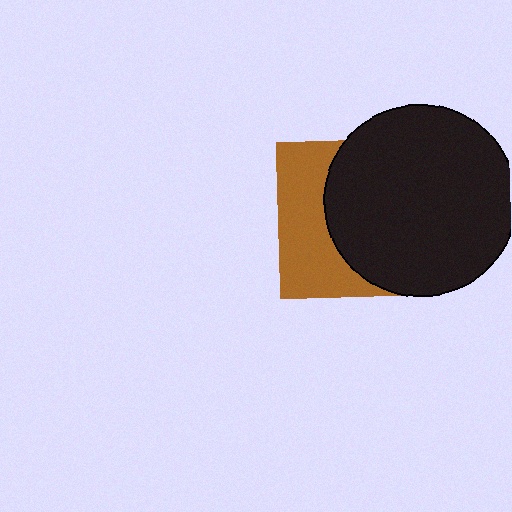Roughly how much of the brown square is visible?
A small part of it is visible (roughly 38%).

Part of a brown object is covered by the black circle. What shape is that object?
It is a square.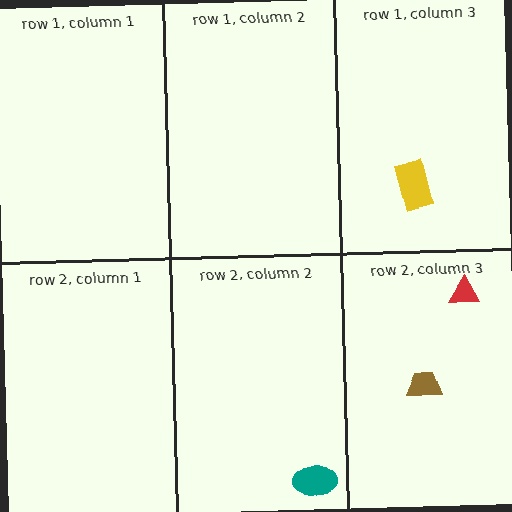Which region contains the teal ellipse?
The row 2, column 2 region.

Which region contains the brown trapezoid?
The row 2, column 3 region.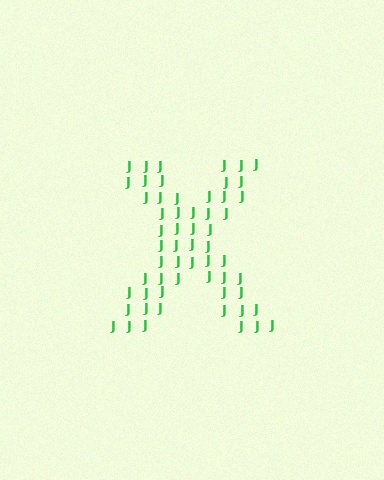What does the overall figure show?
The overall figure shows the letter X.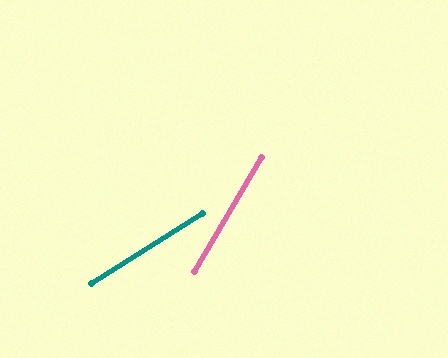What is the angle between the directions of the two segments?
Approximately 27 degrees.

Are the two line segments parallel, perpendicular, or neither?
Neither parallel nor perpendicular — they differ by about 27°.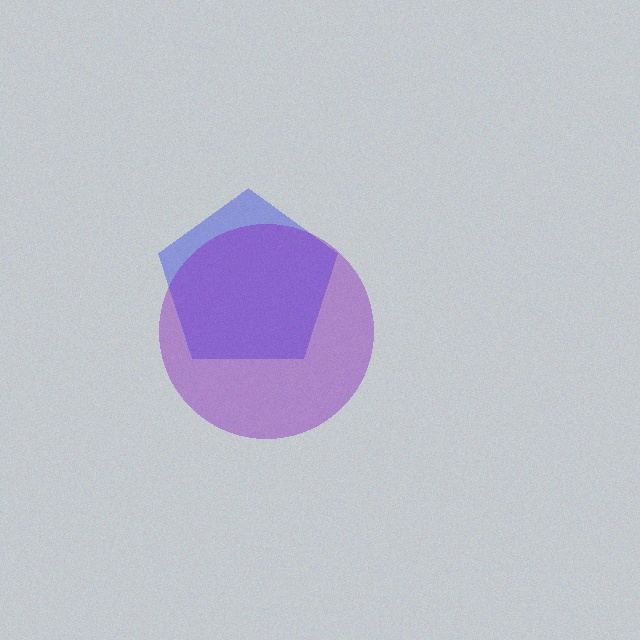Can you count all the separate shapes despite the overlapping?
Yes, there are 2 separate shapes.